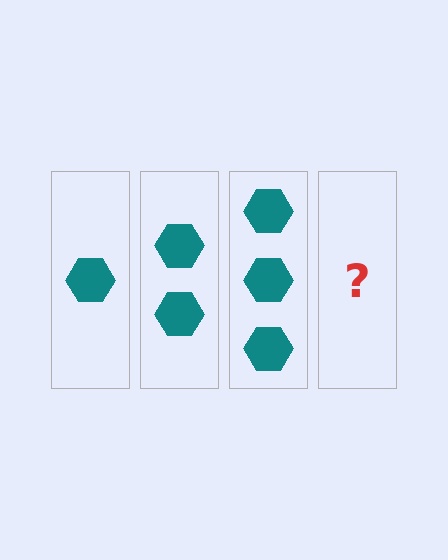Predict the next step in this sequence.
The next step is 4 hexagons.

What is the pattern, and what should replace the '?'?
The pattern is that each step adds one more hexagon. The '?' should be 4 hexagons.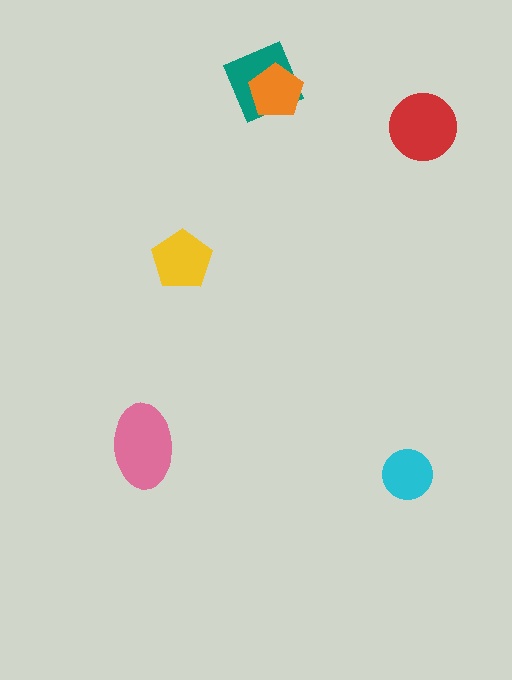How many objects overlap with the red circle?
0 objects overlap with the red circle.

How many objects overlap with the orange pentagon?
1 object overlaps with the orange pentagon.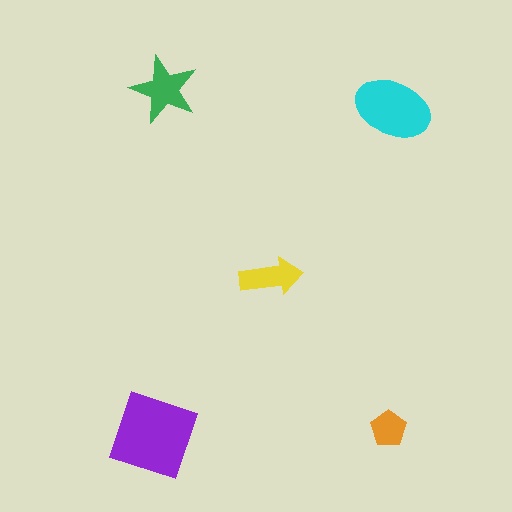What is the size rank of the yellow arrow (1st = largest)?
4th.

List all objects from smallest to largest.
The orange pentagon, the yellow arrow, the green star, the cyan ellipse, the purple diamond.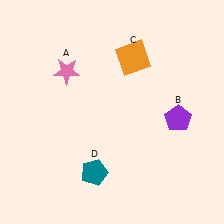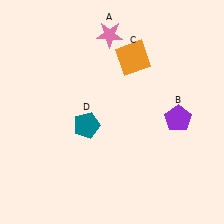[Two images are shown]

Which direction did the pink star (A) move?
The pink star (A) moved right.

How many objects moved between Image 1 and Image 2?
2 objects moved between the two images.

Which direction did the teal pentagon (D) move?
The teal pentagon (D) moved up.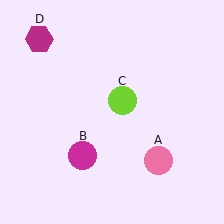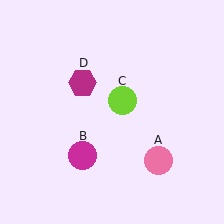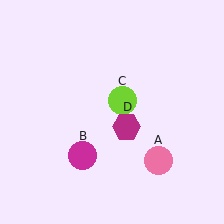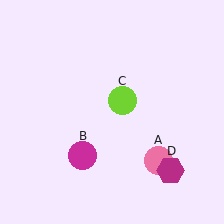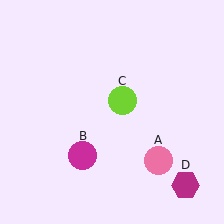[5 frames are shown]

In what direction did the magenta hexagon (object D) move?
The magenta hexagon (object D) moved down and to the right.